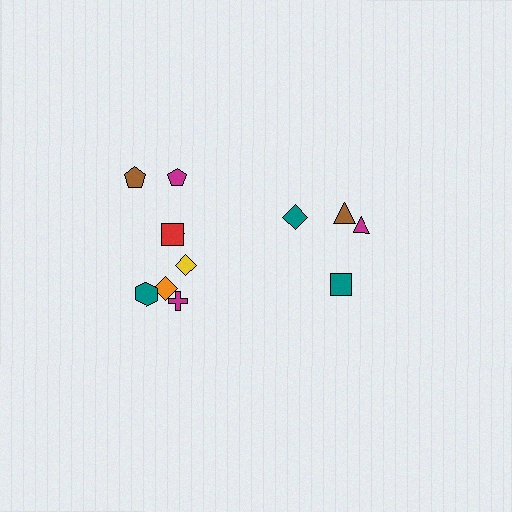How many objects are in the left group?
There are 8 objects.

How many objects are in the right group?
There are 4 objects.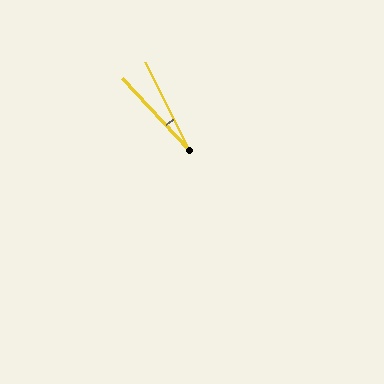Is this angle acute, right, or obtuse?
It is acute.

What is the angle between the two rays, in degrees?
Approximately 16 degrees.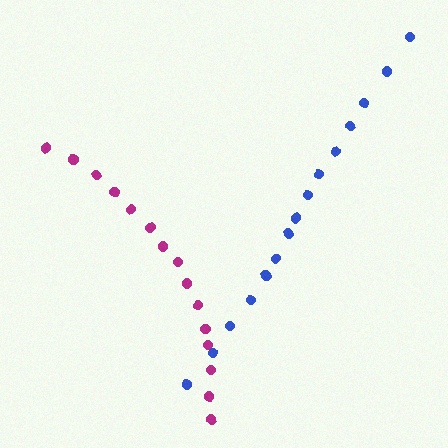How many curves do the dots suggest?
There are 2 distinct paths.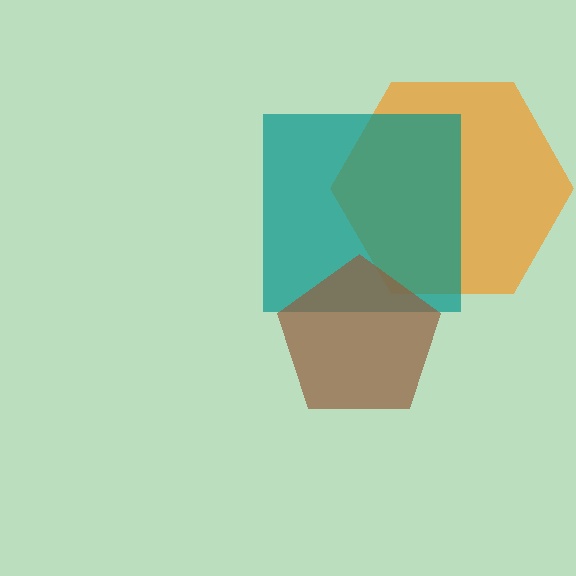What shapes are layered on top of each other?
The layered shapes are: an orange hexagon, a teal square, a brown pentagon.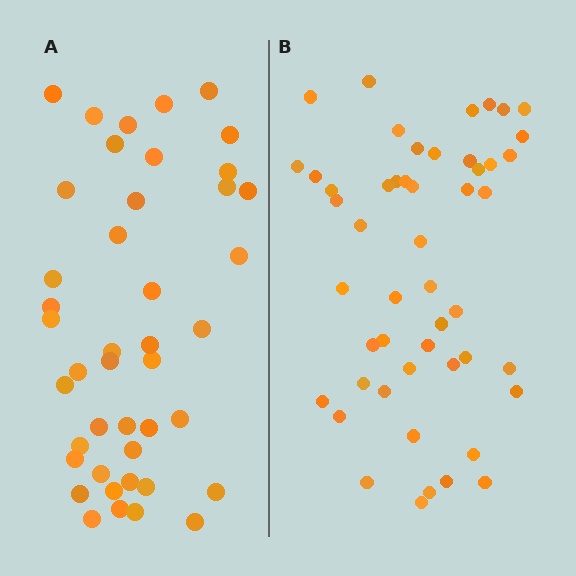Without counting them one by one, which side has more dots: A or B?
Region B (the right region) has more dots.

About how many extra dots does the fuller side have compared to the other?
Region B has roughly 8 or so more dots than region A.